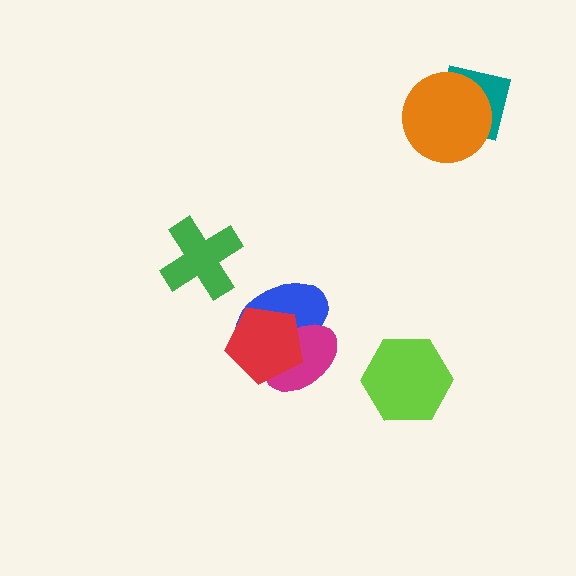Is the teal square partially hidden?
Yes, it is partially covered by another shape.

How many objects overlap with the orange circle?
1 object overlaps with the orange circle.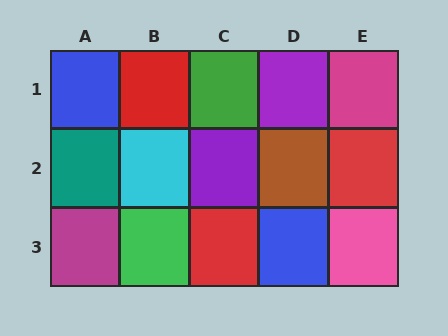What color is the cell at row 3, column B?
Green.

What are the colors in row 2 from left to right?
Teal, cyan, purple, brown, red.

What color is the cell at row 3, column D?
Blue.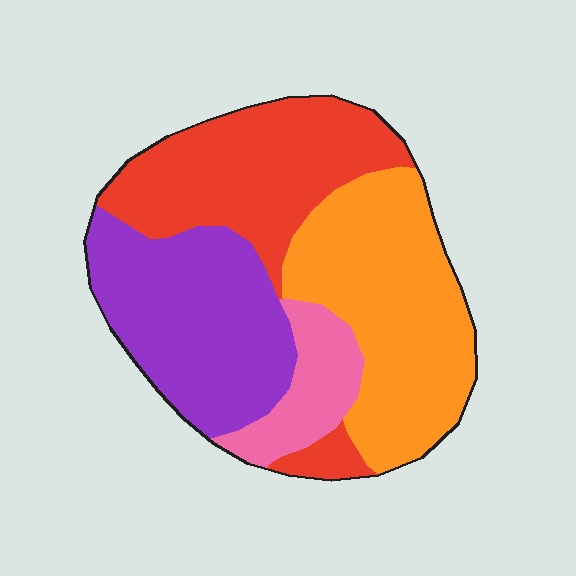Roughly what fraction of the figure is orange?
Orange takes up between a quarter and a half of the figure.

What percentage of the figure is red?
Red covers roughly 30% of the figure.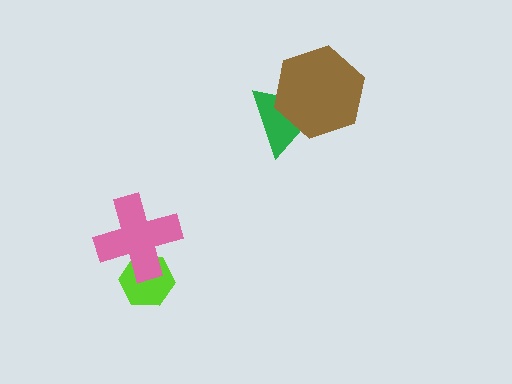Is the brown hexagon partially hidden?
No, no other shape covers it.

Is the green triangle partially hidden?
Yes, it is partially covered by another shape.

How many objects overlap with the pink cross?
1 object overlaps with the pink cross.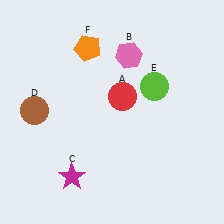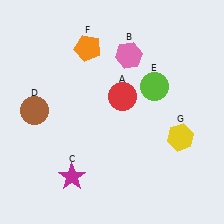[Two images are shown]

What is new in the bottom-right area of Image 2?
A yellow hexagon (G) was added in the bottom-right area of Image 2.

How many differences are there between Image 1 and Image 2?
There is 1 difference between the two images.